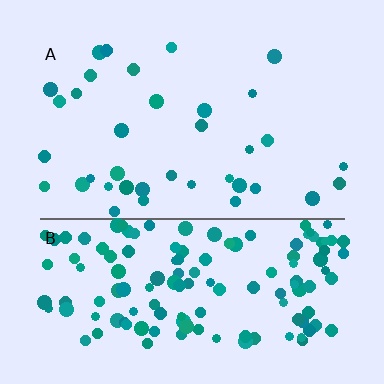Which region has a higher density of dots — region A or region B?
B (the bottom).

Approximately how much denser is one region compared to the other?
Approximately 4.1× — region B over region A.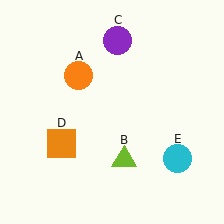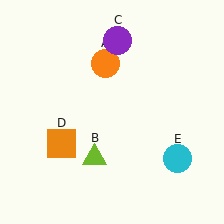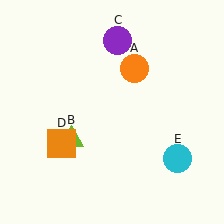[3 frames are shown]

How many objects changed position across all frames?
2 objects changed position: orange circle (object A), lime triangle (object B).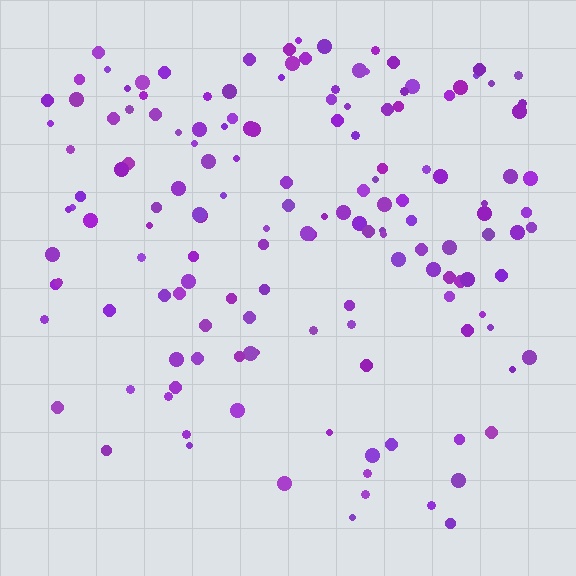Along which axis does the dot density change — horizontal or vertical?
Vertical.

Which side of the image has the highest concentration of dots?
The top.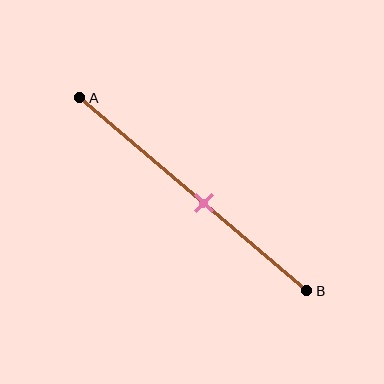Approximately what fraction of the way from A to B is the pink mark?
The pink mark is approximately 55% of the way from A to B.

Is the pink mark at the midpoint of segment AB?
No, the mark is at about 55% from A, not at the 50% midpoint.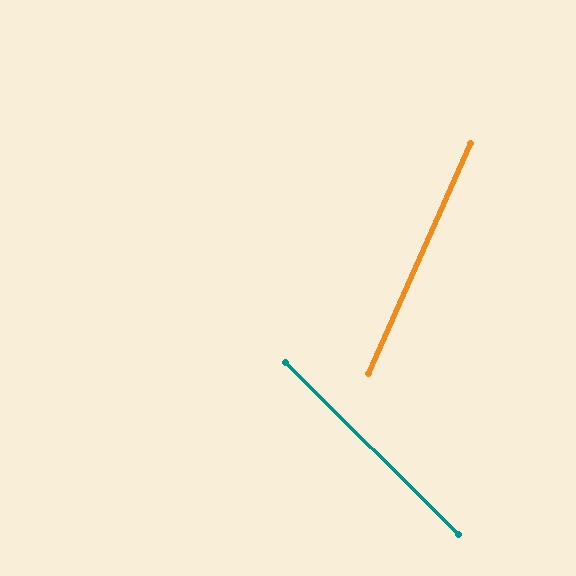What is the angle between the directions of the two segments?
Approximately 69 degrees.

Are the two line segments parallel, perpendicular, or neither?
Neither parallel nor perpendicular — they differ by about 69°.